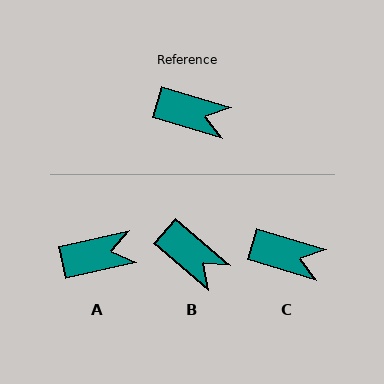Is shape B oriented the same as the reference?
No, it is off by about 24 degrees.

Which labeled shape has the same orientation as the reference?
C.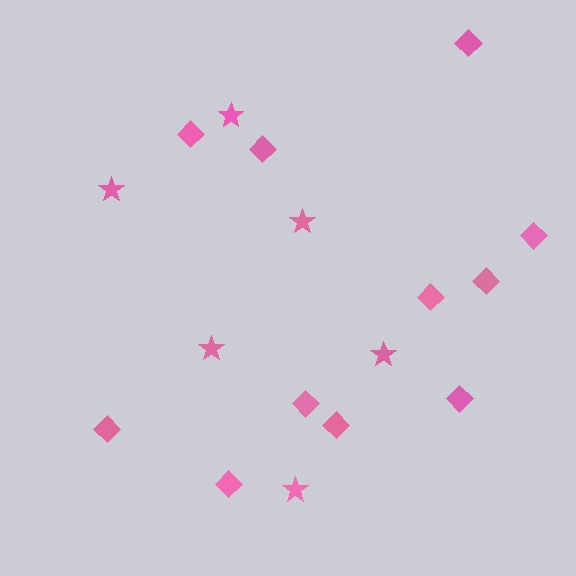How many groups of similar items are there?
There are 2 groups: one group of stars (6) and one group of diamonds (11).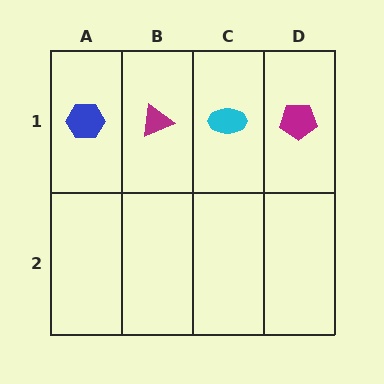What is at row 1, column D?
A magenta pentagon.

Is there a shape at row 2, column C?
No, that cell is empty.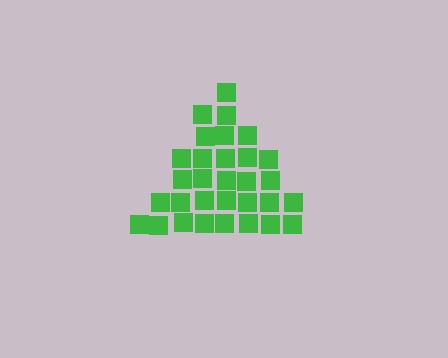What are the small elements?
The small elements are squares.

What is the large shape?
The large shape is a triangle.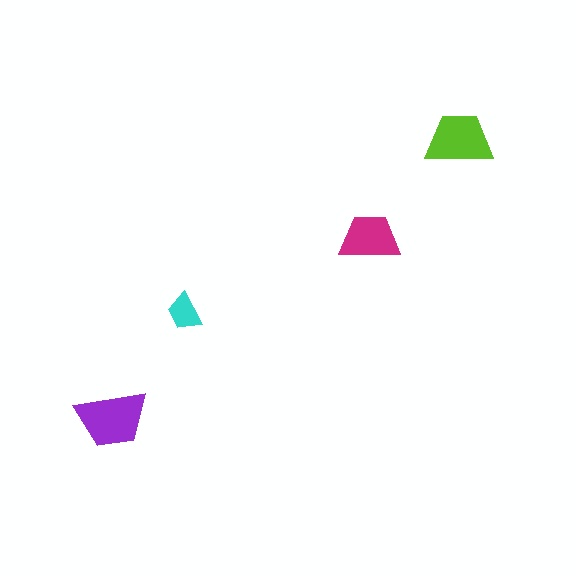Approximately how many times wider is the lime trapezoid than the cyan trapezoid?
About 2 times wider.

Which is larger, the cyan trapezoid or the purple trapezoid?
The purple one.